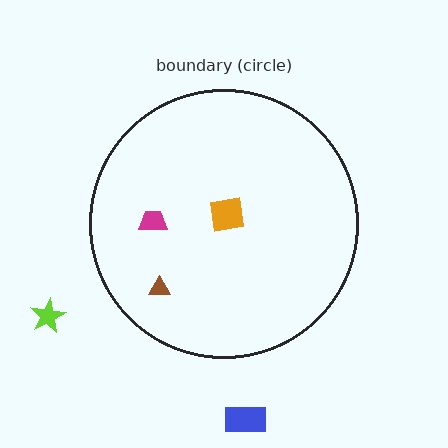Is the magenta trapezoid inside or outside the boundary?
Inside.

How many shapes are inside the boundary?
3 inside, 2 outside.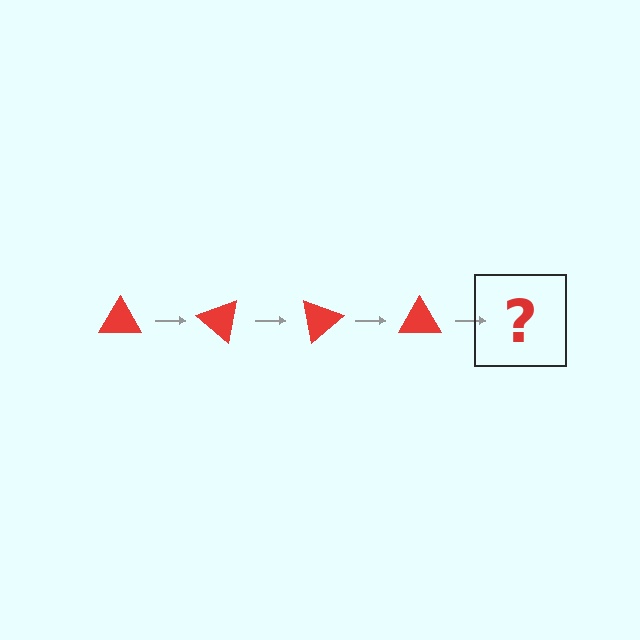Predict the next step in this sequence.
The next step is a red triangle rotated 160 degrees.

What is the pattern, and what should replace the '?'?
The pattern is that the triangle rotates 40 degrees each step. The '?' should be a red triangle rotated 160 degrees.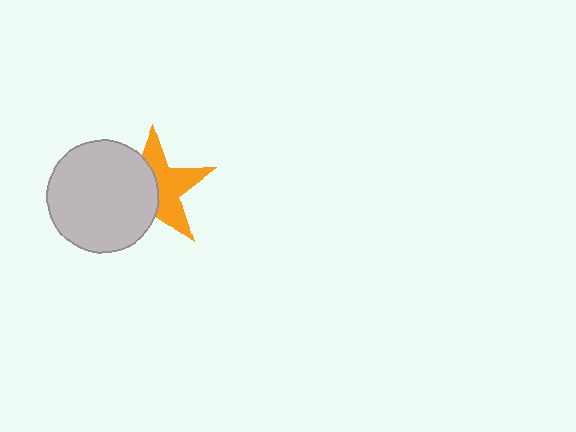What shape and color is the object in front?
The object in front is a light gray circle.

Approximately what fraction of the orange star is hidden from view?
Roughly 48% of the orange star is hidden behind the light gray circle.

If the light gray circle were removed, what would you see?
You would see the complete orange star.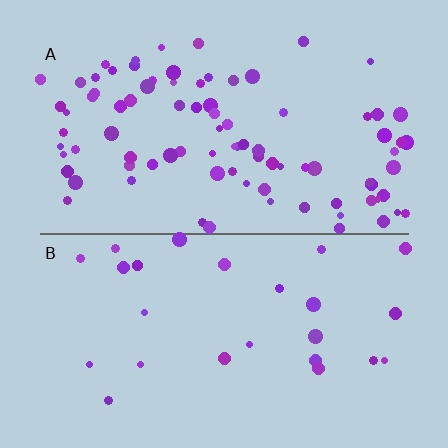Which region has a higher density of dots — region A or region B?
A (the top).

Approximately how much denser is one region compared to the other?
Approximately 3.4× — region A over region B.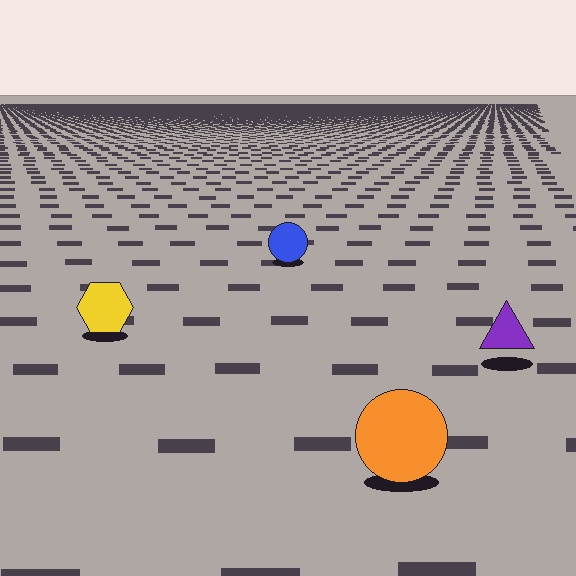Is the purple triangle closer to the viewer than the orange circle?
No. The orange circle is closer — you can tell from the texture gradient: the ground texture is coarser near it.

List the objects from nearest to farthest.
From nearest to farthest: the orange circle, the purple triangle, the yellow hexagon, the blue circle.